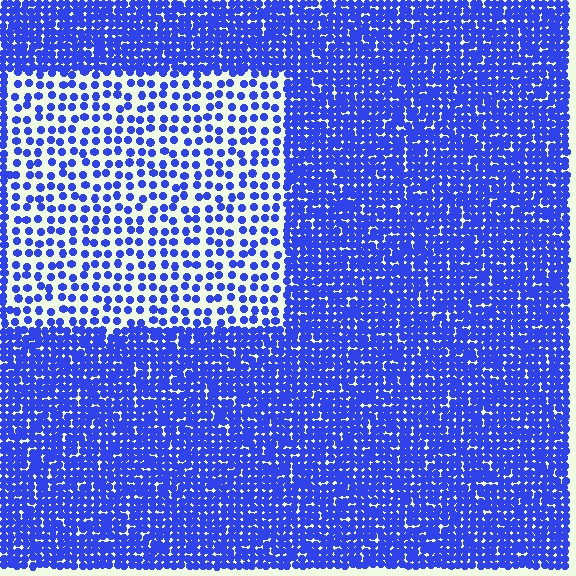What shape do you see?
I see a rectangle.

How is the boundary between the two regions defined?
The boundary is defined by a change in element density (approximately 2.5x ratio). All elements are the same color, size, and shape.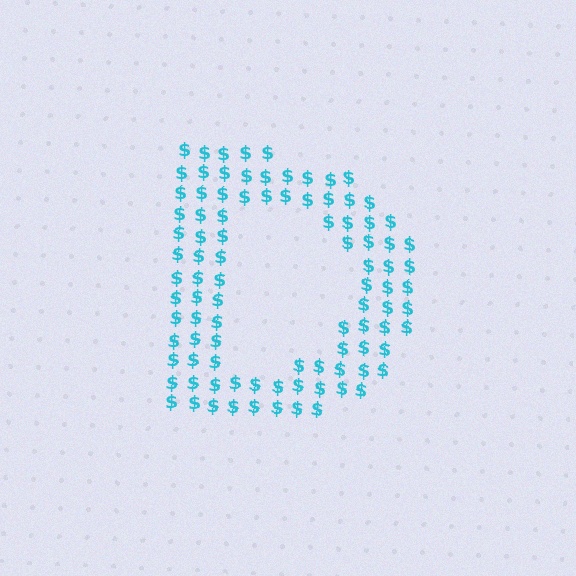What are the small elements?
The small elements are dollar signs.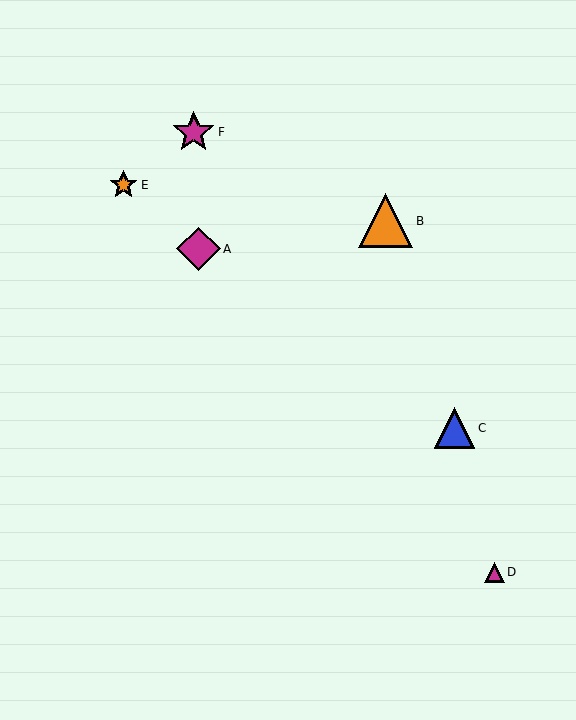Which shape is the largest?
The orange triangle (labeled B) is the largest.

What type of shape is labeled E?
Shape E is an orange star.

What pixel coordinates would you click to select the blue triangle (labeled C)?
Click at (455, 428) to select the blue triangle C.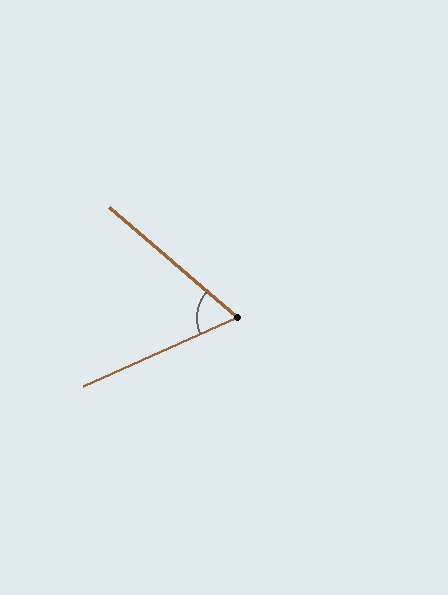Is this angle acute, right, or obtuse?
It is acute.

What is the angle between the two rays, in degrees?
Approximately 65 degrees.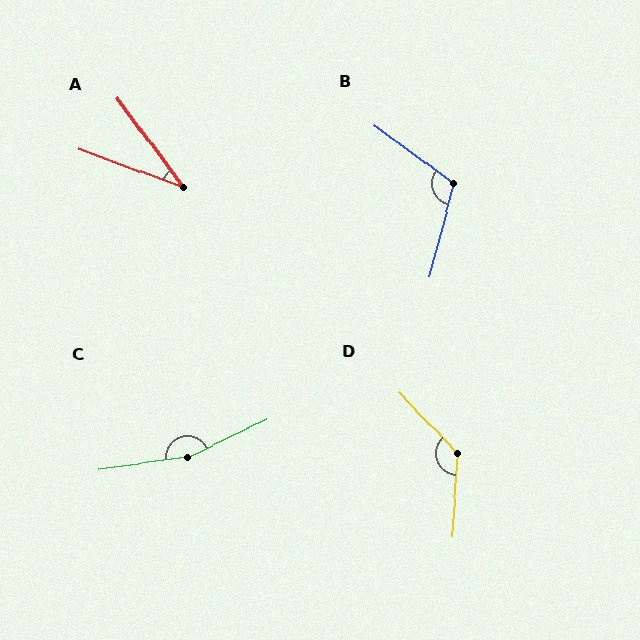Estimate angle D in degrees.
Approximately 133 degrees.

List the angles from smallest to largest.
A (34°), B (111°), D (133°), C (162°).